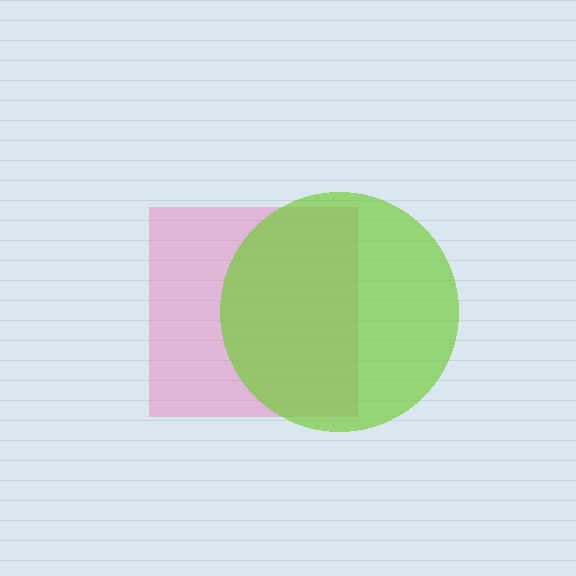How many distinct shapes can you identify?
There are 2 distinct shapes: a pink square, a lime circle.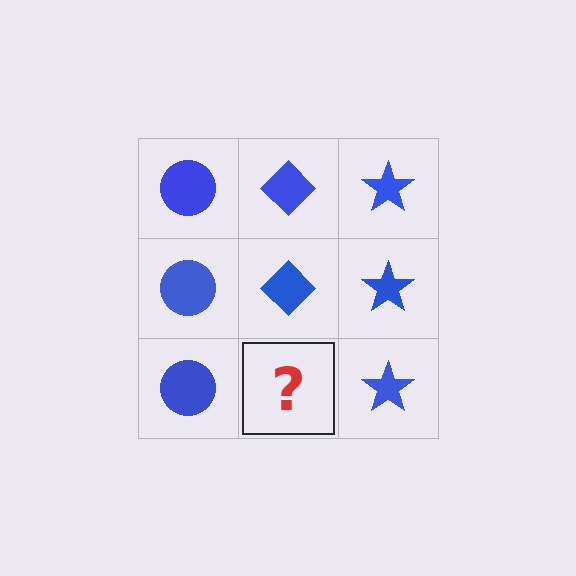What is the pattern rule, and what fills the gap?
The rule is that each column has a consistent shape. The gap should be filled with a blue diamond.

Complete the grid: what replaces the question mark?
The question mark should be replaced with a blue diamond.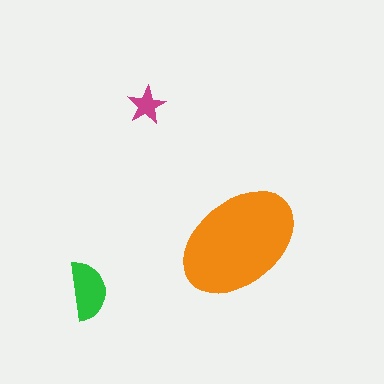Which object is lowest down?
The green semicircle is bottommost.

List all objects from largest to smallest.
The orange ellipse, the green semicircle, the magenta star.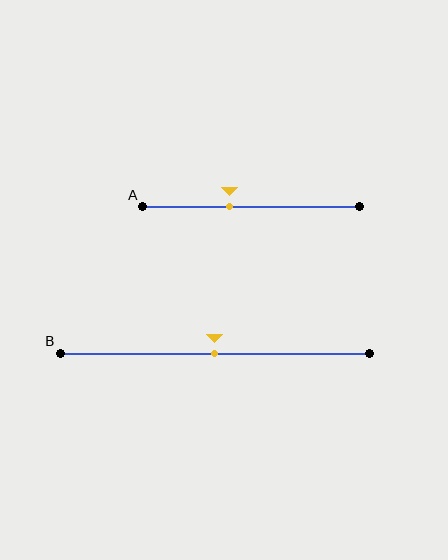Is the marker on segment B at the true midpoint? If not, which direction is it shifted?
Yes, the marker on segment B is at the true midpoint.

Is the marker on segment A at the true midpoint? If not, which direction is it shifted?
No, the marker on segment A is shifted to the left by about 10% of the segment length.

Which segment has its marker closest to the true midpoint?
Segment B has its marker closest to the true midpoint.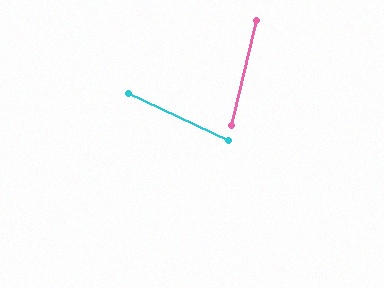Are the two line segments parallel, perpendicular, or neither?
Neither parallel nor perpendicular — they differ by about 78°.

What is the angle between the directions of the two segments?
Approximately 78 degrees.